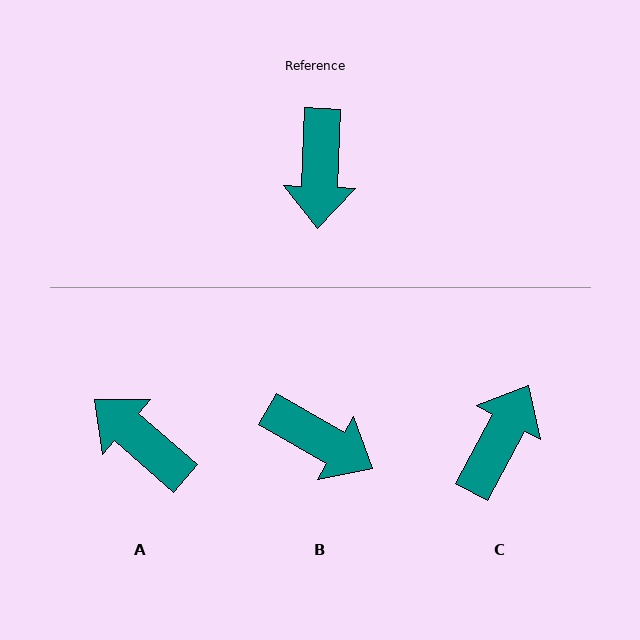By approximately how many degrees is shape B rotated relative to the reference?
Approximately 63 degrees counter-clockwise.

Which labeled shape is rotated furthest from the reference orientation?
C, about 154 degrees away.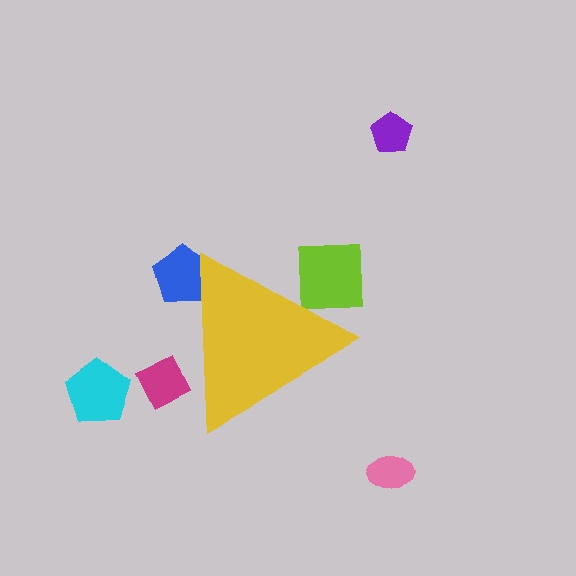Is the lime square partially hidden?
Yes, the lime square is partially hidden behind the yellow triangle.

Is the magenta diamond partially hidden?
Yes, the magenta diamond is partially hidden behind the yellow triangle.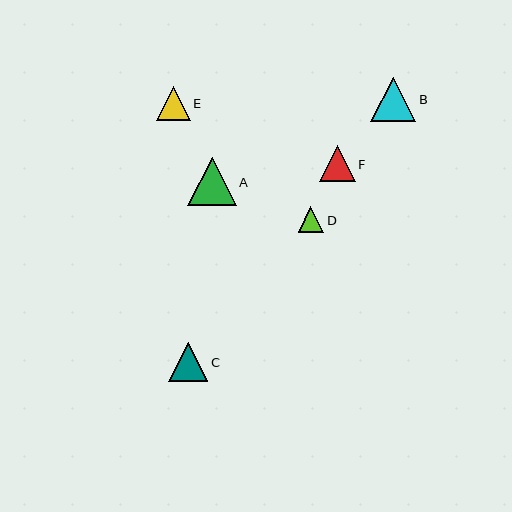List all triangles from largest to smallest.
From largest to smallest: A, B, C, F, E, D.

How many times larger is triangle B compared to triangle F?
Triangle B is approximately 1.2 times the size of triangle F.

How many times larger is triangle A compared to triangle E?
Triangle A is approximately 1.4 times the size of triangle E.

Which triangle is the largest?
Triangle A is the largest with a size of approximately 48 pixels.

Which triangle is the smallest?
Triangle D is the smallest with a size of approximately 26 pixels.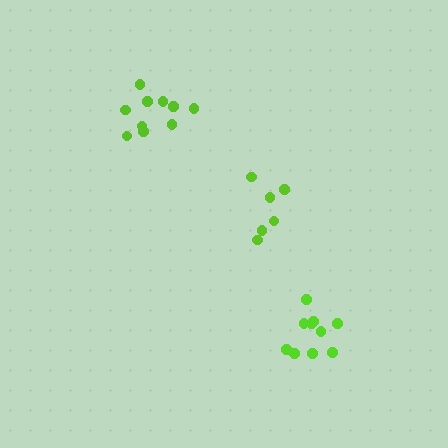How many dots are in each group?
Group 1: 10 dots, Group 2: 11 dots, Group 3: 6 dots (27 total).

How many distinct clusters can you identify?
There are 3 distinct clusters.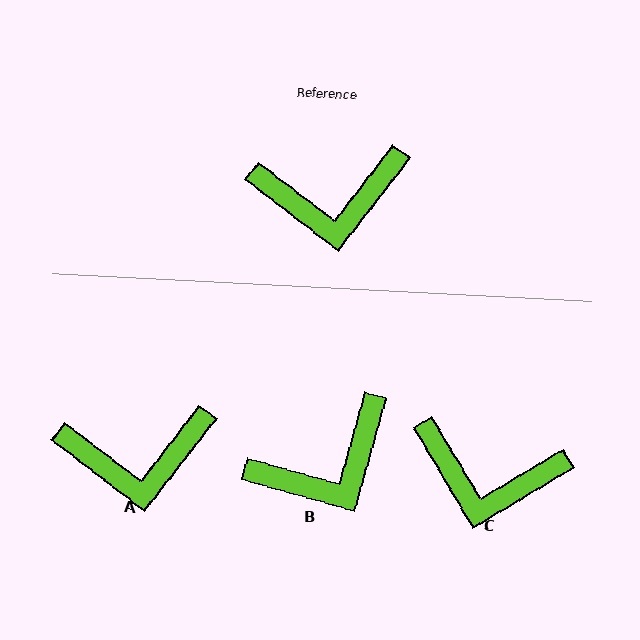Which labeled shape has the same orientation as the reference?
A.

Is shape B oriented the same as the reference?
No, it is off by about 22 degrees.